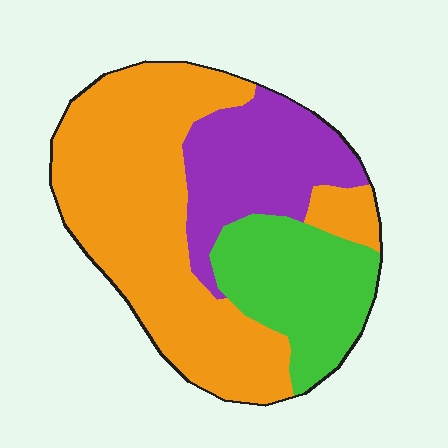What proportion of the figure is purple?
Purple takes up about one quarter (1/4) of the figure.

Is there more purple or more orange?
Orange.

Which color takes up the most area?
Orange, at roughly 55%.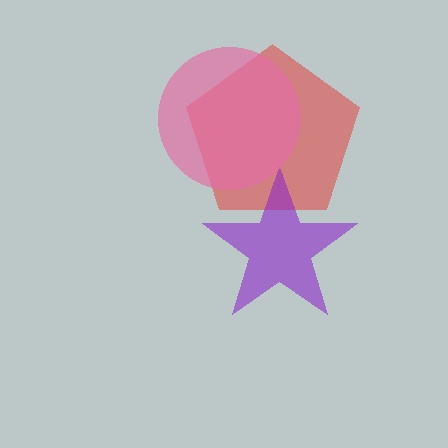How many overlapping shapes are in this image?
There are 3 overlapping shapes in the image.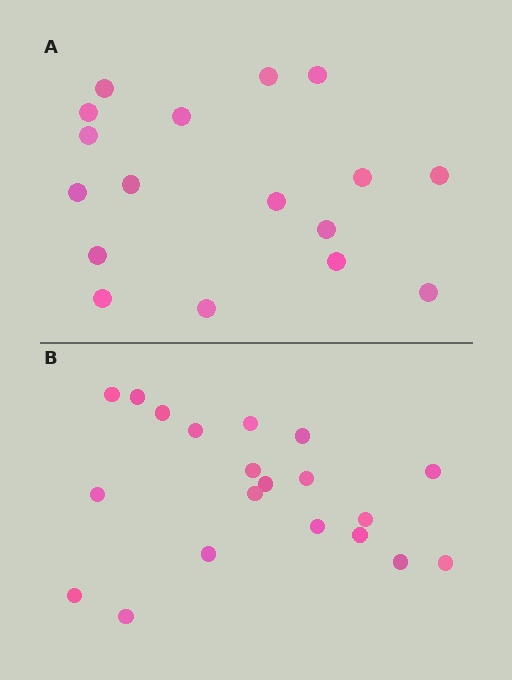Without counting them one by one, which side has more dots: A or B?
Region B (the bottom region) has more dots.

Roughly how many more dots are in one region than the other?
Region B has just a few more — roughly 2 or 3 more dots than region A.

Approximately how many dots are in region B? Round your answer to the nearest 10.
About 20 dots.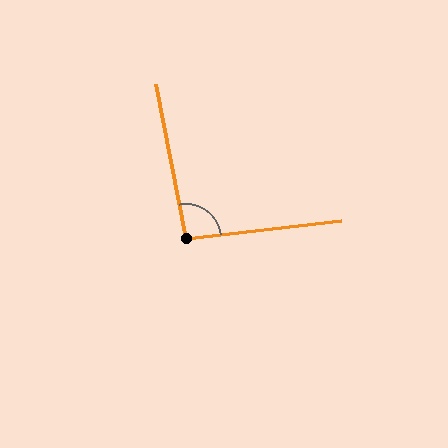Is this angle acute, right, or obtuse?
It is approximately a right angle.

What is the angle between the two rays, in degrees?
Approximately 94 degrees.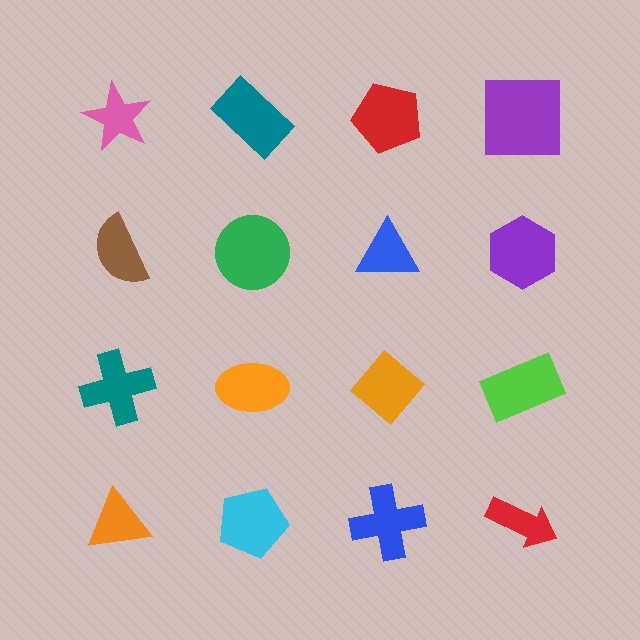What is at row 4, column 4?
A red arrow.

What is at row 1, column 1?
A pink star.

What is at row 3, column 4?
A lime rectangle.